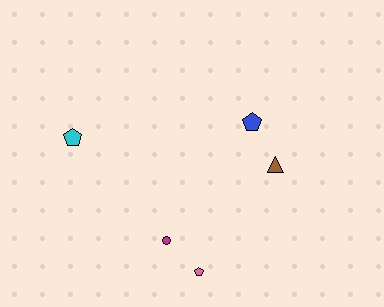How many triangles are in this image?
There is 1 triangle.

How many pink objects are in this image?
There is 1 pink object.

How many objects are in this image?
There are 5 objects.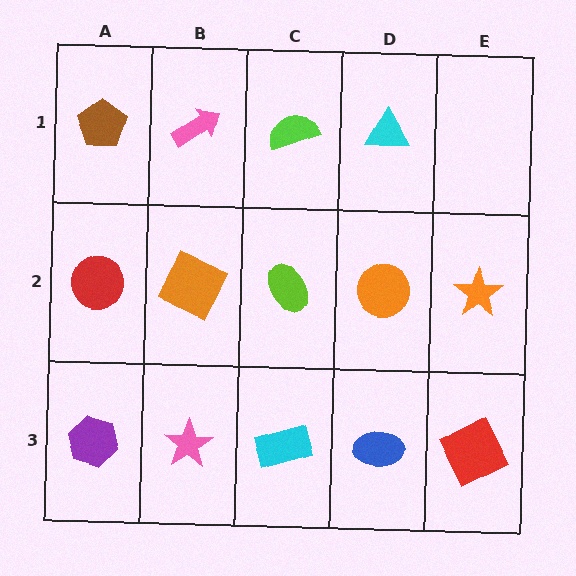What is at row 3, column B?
A pink star.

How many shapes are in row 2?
5 shapes.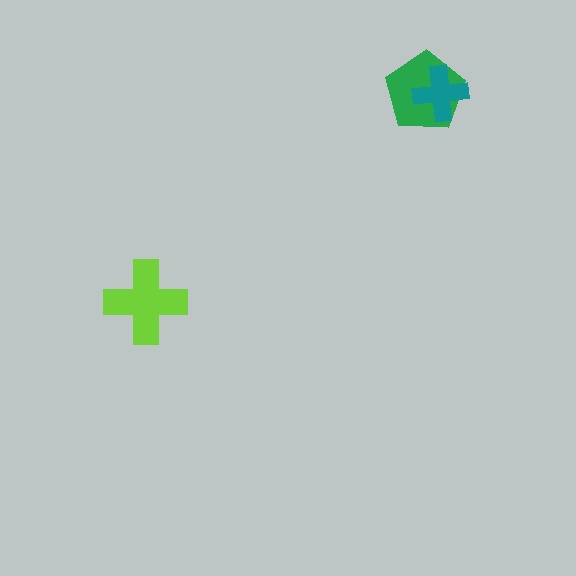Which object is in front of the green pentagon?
The teal cross is in front of the green pentagon.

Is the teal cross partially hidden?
No, no other shape covers it.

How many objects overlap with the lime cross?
0 objects overlap with the lime cross.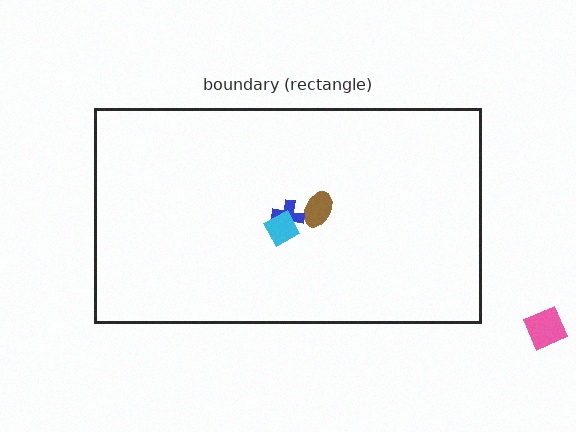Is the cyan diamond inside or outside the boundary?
Inside.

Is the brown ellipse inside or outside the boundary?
Inside.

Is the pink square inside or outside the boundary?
Outside.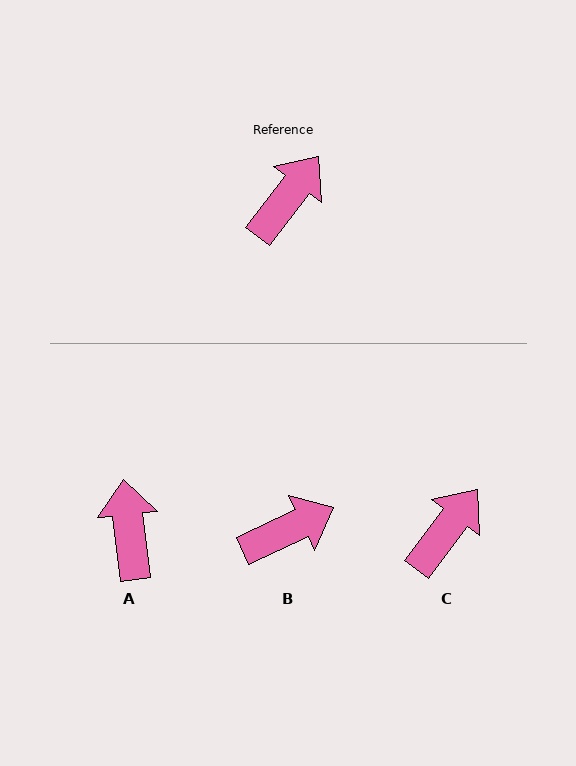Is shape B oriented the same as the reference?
No, it is off by about 27 degrees.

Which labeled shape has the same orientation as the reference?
C.